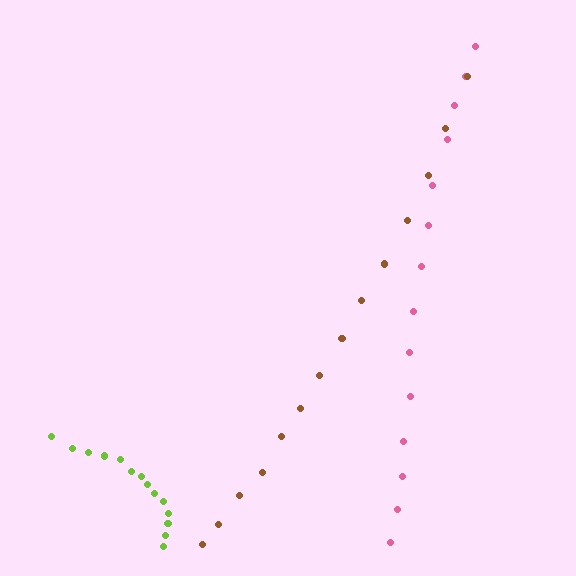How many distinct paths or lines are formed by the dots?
There are 3 distinct paths.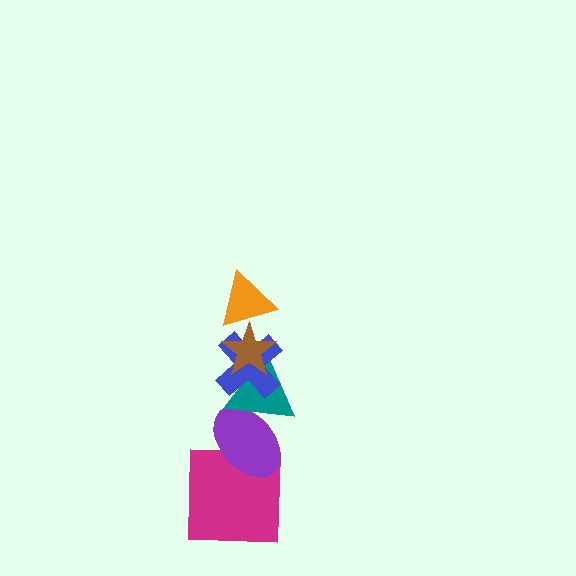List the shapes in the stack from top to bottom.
From top to bottom: the orange triangle, the brown star, the blue cross, the teal triangle, the purple ellipse, the magenta square.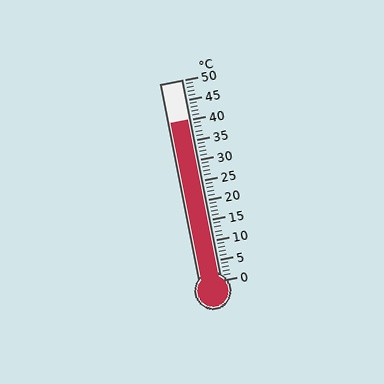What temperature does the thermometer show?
The thermometer shows approximately 40°C.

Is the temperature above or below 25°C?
The temperature is above 25°C.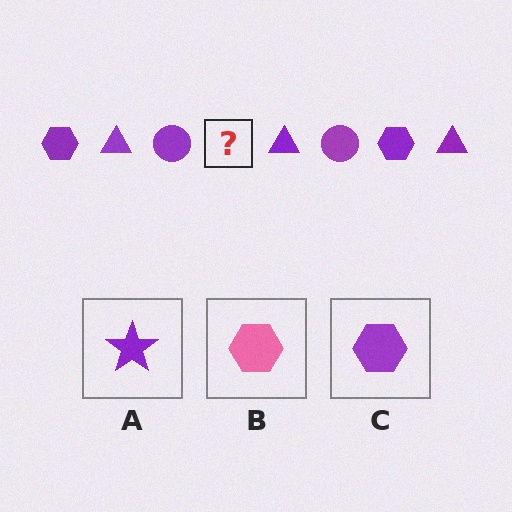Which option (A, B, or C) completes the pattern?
C.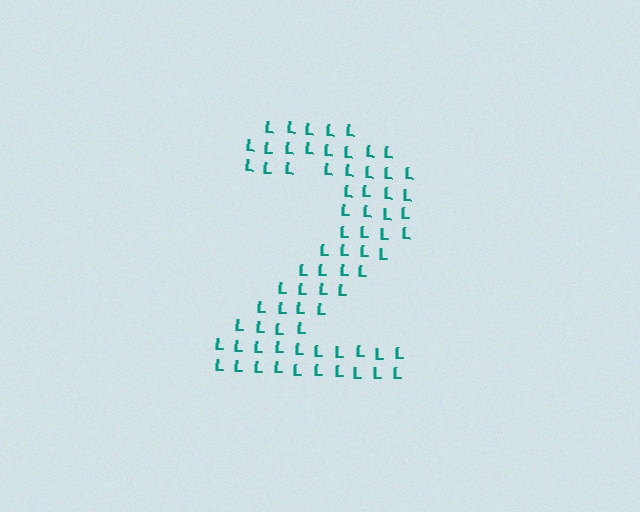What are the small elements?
The small elements are letter L's.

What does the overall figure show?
The overall figure shows the digit 2.